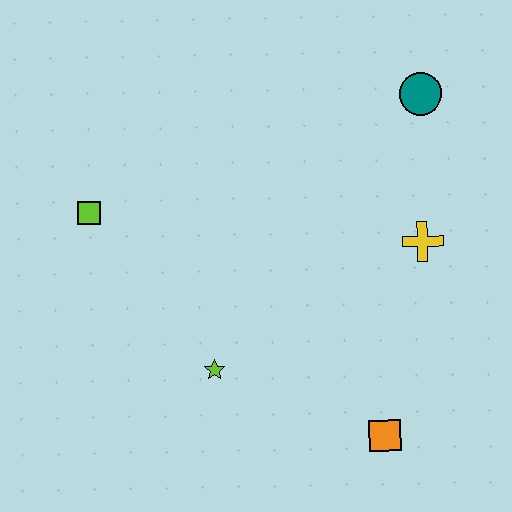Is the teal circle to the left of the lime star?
No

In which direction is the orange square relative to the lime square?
The orange square is to the right of the lime square.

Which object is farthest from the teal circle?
The lime square is farthest from the teal circle.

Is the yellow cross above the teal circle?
No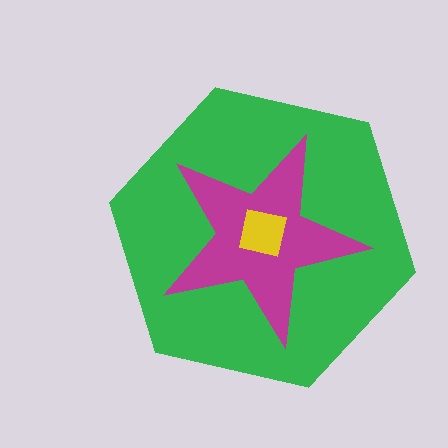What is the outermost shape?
The green hexagon.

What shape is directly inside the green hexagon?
The magenta star.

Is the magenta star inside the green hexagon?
Yes.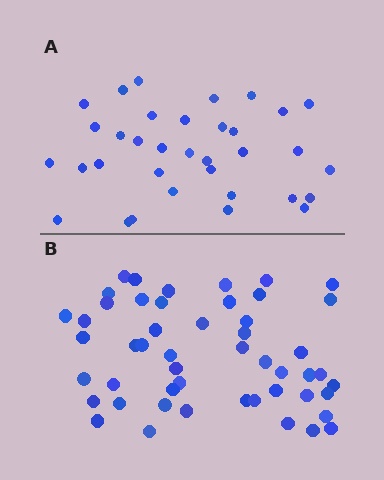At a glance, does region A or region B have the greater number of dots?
Region B (the bottom region) has more dots.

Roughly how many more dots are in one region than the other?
Region B has approximately 15 more dots than region A.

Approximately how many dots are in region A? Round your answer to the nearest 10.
About 30 dots. (The exact count is 34, which rounds to 30.)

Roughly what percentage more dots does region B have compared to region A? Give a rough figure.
About 45% more.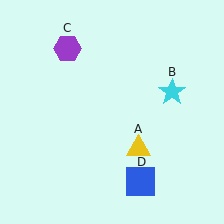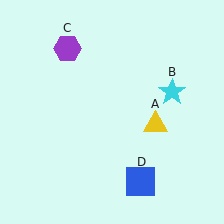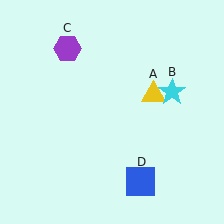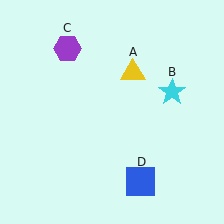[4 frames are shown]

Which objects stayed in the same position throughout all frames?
Cyan star (object B) and purple hexagon (object C) and blue square (object D) remained stationary.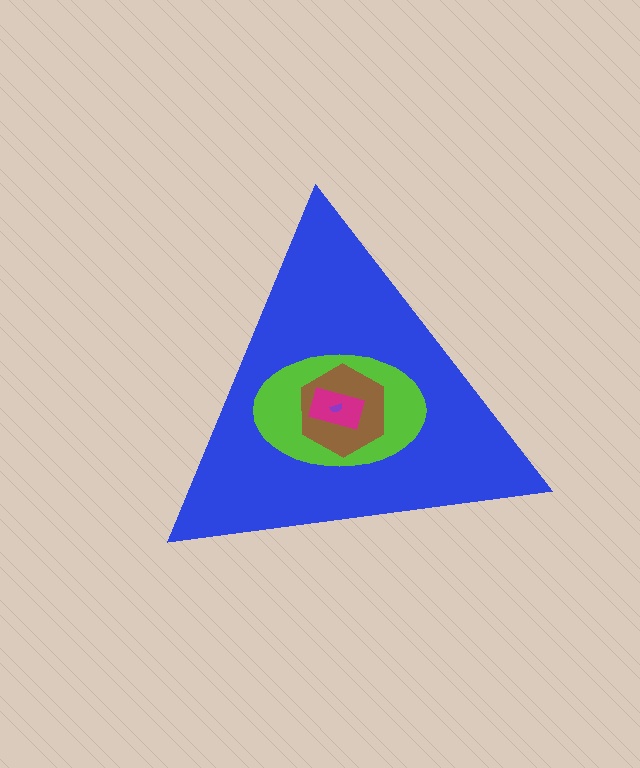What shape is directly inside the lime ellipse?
The brown hexagon.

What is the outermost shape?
The blue triangle.